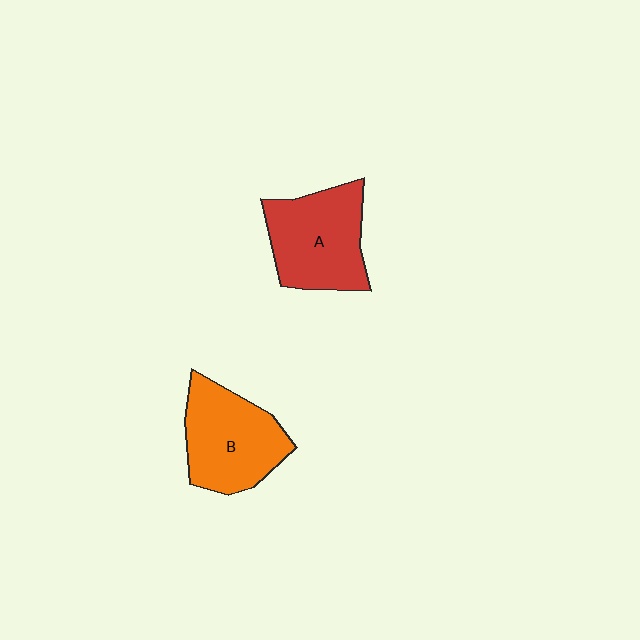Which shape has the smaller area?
Shape B (orange).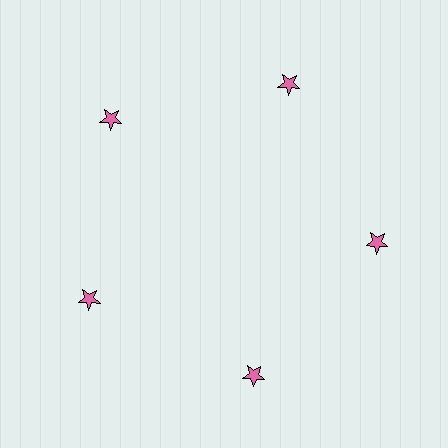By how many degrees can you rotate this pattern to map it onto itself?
The pattern maps onto itself every 72 degrees of rotation.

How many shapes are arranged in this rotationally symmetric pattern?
There are 5 shapes, arranged in 5 groups of 1.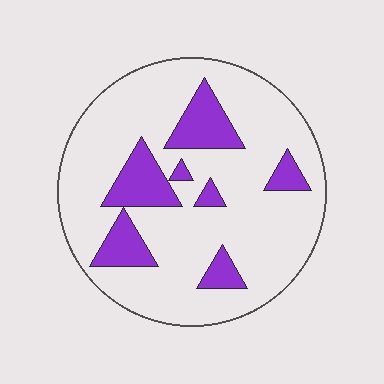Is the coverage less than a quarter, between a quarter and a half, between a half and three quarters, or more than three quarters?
Less than a quarter.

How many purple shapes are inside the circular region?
7.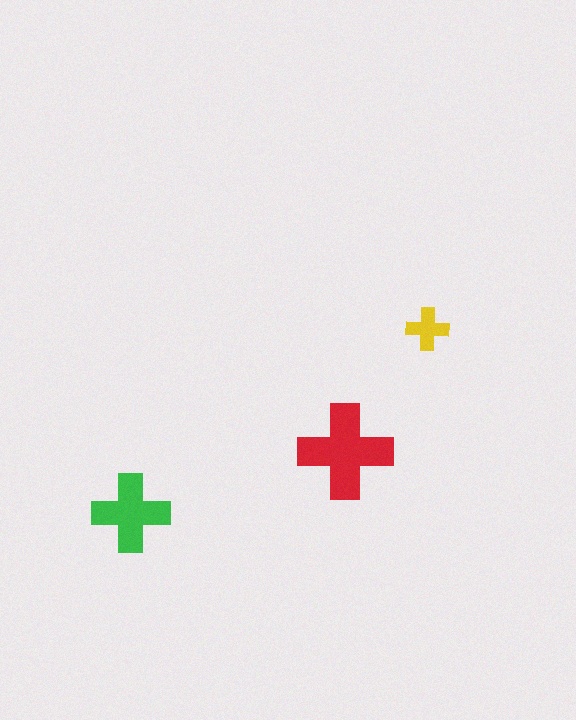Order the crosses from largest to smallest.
the red one, the green one, the yellow one.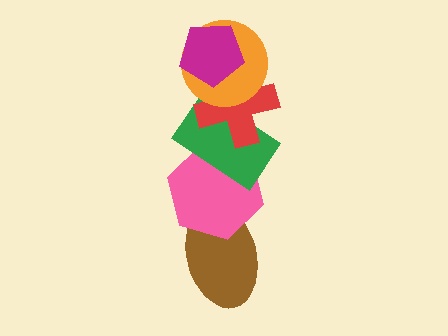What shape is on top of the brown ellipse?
The pink hexagon is on top of the brown ellipse.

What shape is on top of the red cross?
The orange circle is on top of the red cross.